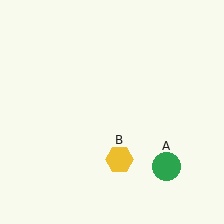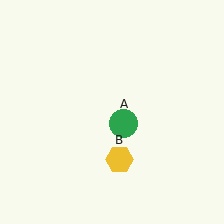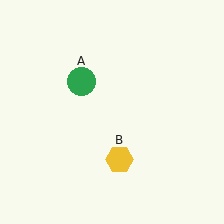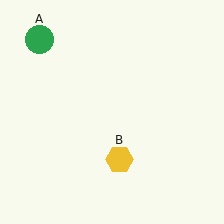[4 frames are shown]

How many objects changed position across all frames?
1 object changed position: green circle (object A).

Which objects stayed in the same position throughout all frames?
Yellow hexagon (object B) remained stationary.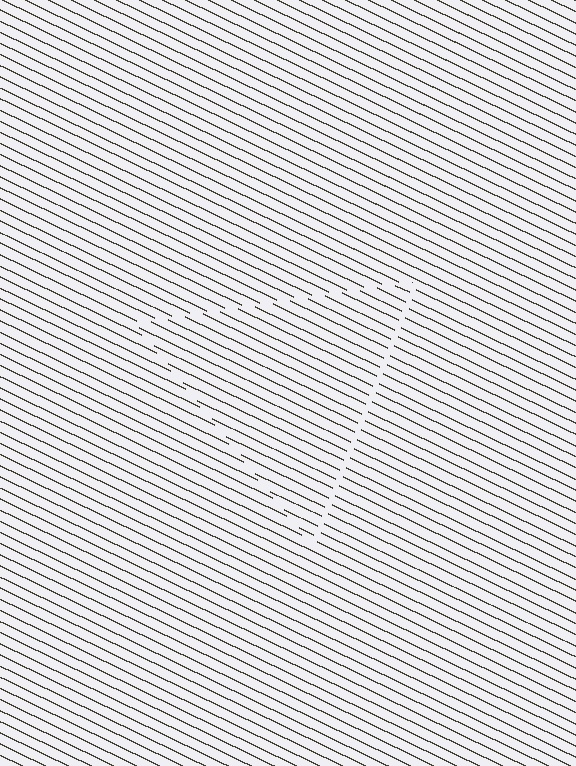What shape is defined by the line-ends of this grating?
An illusory triangle. The interior of the shape contains the same grating, shifted by half a period — the contour is defined by the phase discontinuity where line-ends from the inner and outer gratings abut.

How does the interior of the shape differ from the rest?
The interior of the shape contains the same grating, shifted by half a period — the contour is defined by the phase discontinuity where line-ends from the inner and outer gratings abut.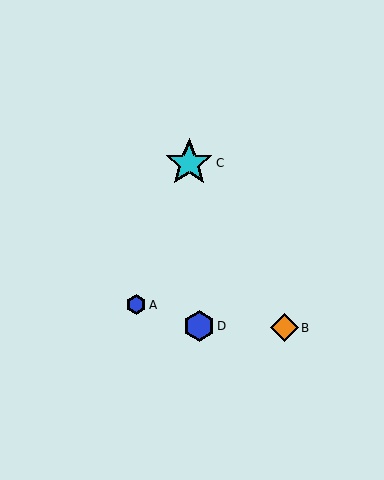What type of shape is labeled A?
Shape A is a blue hexagon.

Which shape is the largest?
The cyan star (labeled C) is the largest.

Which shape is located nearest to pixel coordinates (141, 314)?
The blue hexagon (labeled A) at (136, 305) is nearest to that location.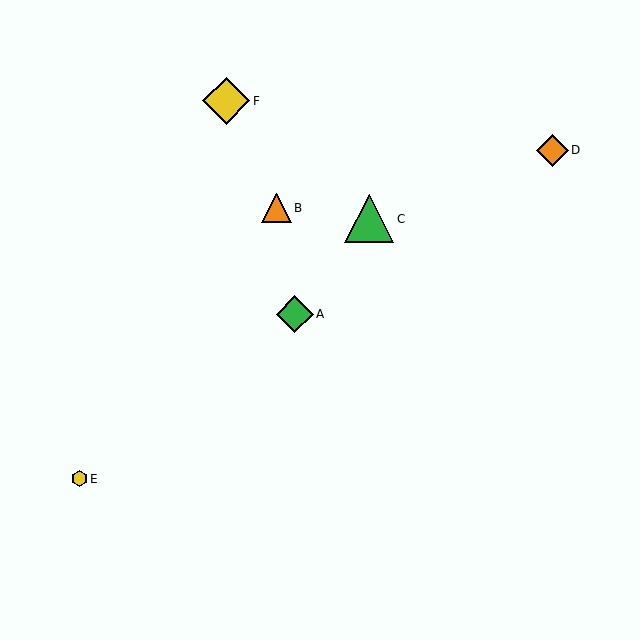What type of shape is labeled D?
Shape D is an orange diamond.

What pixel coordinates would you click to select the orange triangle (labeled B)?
Click at (276, 208) to select the orange triangle B.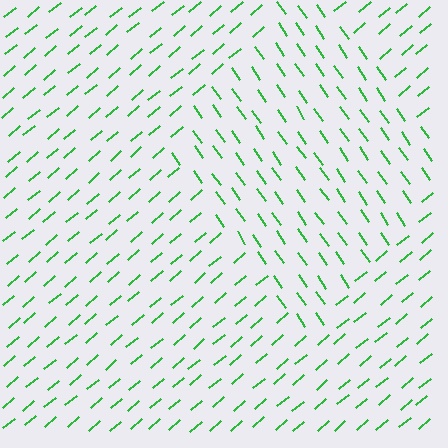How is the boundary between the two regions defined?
The boundary is defined purely by a change in line orientation (approximately 84 degrees difference). All lines are the same color and thickness.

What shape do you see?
I see a diamond.